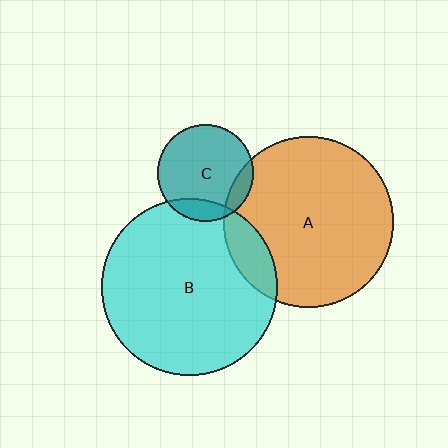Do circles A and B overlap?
Yes.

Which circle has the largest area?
Circle B (cyan).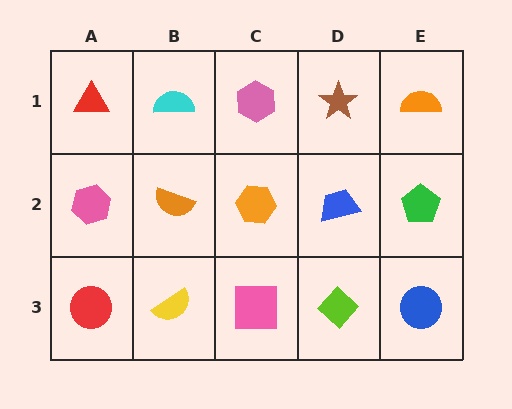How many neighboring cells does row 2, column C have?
4.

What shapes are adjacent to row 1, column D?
A blue trapezoid (row 2, column D), a pink hexagon (row 1, column C), an orange semicircle (row 1, column E).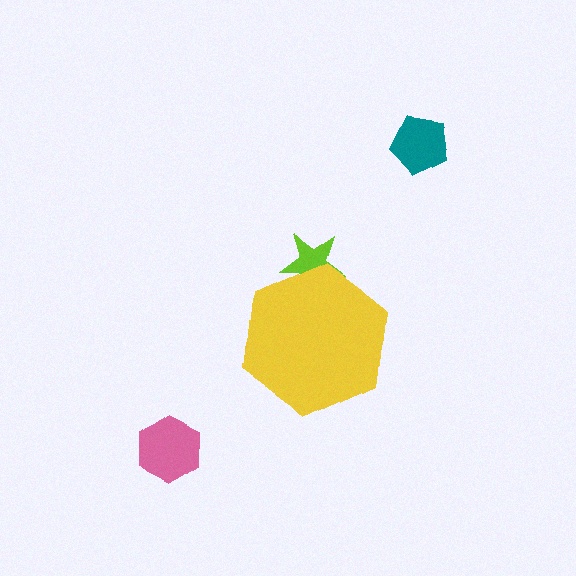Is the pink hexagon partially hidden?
No, the pink hexagon is fully visible.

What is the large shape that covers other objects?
A yellow hexagon.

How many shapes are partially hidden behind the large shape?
1 shape is partially hidden.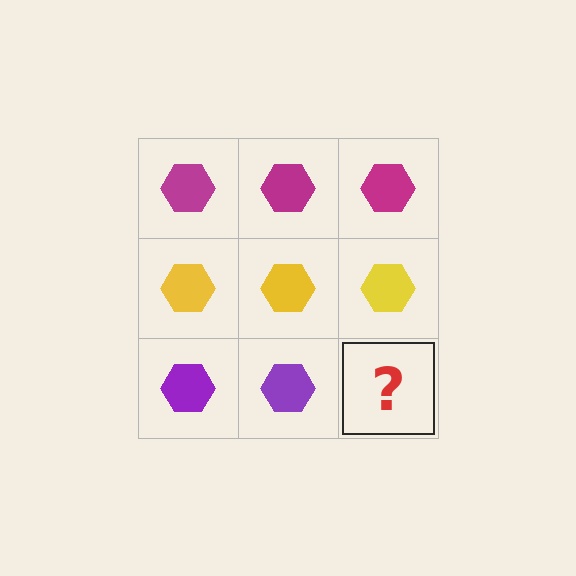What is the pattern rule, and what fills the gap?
The rule is that each row has a consistent color. The gap should be filled with a purple hexagon.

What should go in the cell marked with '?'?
The missing cell should contain a purple hexagon.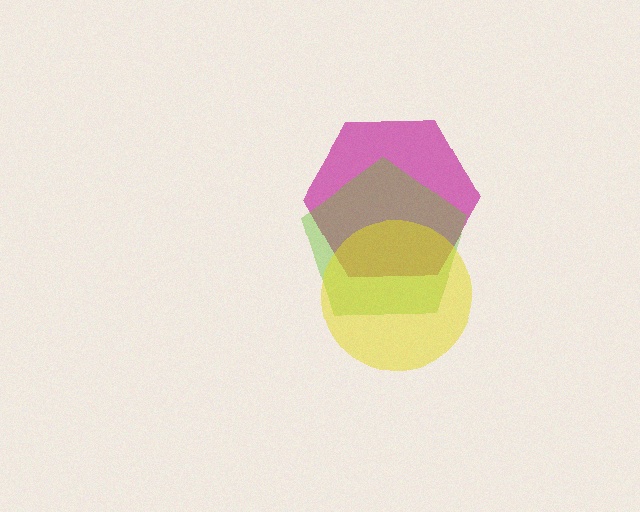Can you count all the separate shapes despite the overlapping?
Yes, there are 3 separate shapes.